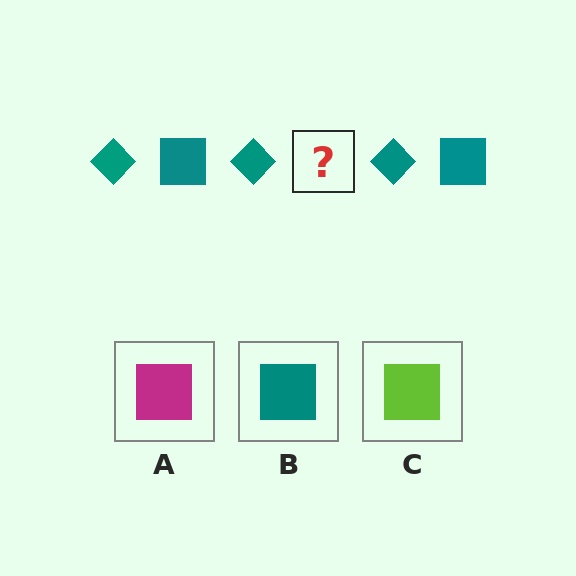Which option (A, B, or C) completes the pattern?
B.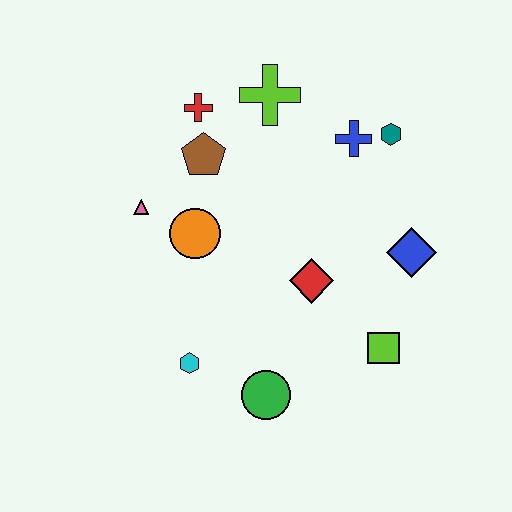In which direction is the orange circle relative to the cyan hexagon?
The orange circle is above the cyan hexagon.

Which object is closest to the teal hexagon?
The blue cross is closest to the teal hexagon.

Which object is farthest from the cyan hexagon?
The teal hexagon is farthest from the cyan hexagon.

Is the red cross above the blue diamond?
Yes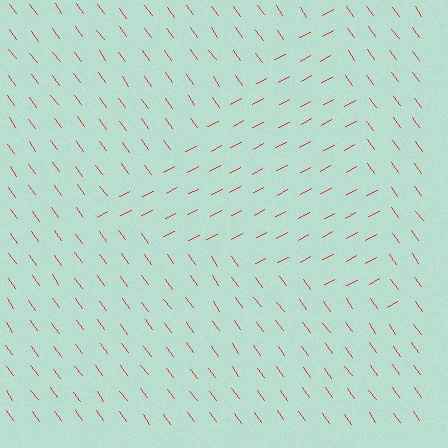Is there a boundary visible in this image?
Yes, there is a texture boundary formed by a change in line orientation.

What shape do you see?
I see a triangle.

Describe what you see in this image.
The image is filled with small red line segments. A triangle region in the image has lines oriented differently from the surrounding lines, creating a visible texture boundary.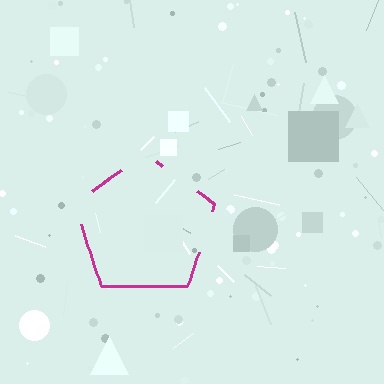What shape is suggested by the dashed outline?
The dashed outline suggests a pentagon.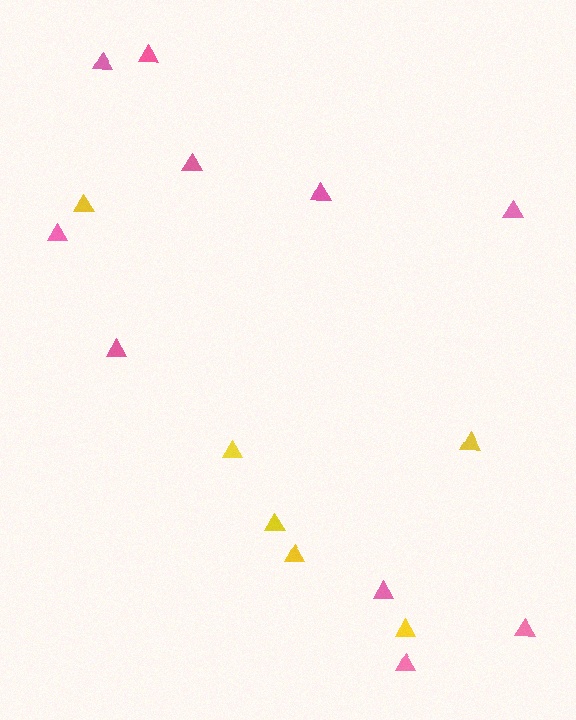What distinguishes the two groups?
There are 2 groups: one group of yellow triangles (6) and one group of pink triangles (10).